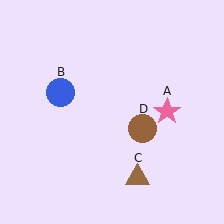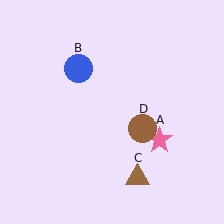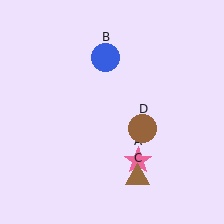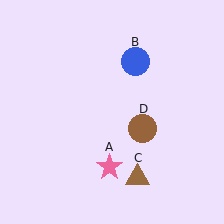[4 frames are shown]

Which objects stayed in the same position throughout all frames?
Brown triangle (object C) and brown circle (object D) remained stationary.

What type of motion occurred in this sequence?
The pink star (object A), blue circle (object B) rotated clockwise around the center of the scene.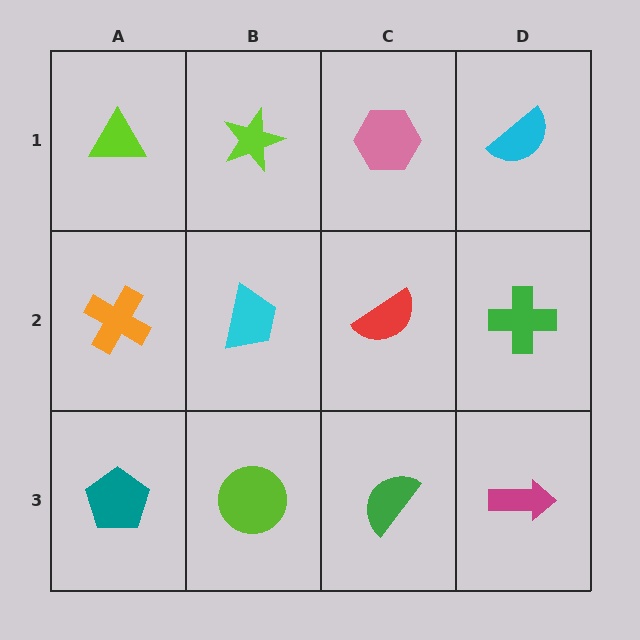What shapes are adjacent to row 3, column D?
A green cross (row 2, column D), a green semicircle (row 3, column C).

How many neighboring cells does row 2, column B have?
4.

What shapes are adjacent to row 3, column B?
A cyan trapezoid (row 2, column B), a teal pentagon (row 3, column A), a green semicircle (row 3, column C).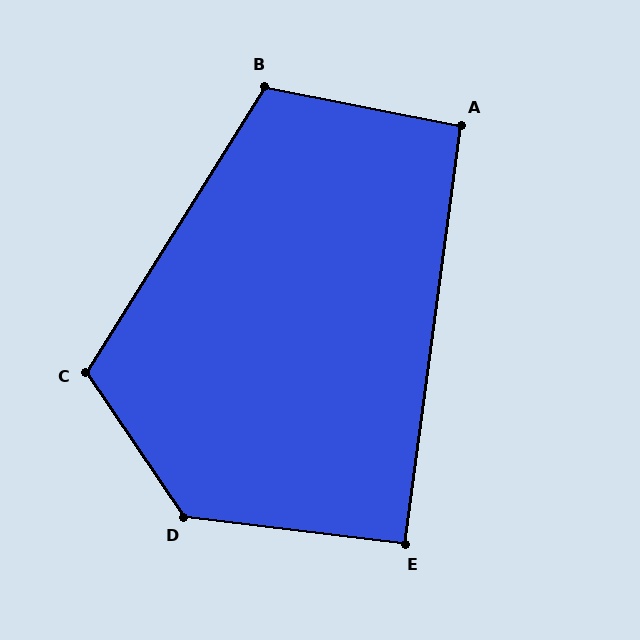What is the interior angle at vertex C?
Approximately 114 degrees (obtuse).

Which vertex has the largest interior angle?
D, at approximately 131 degrees.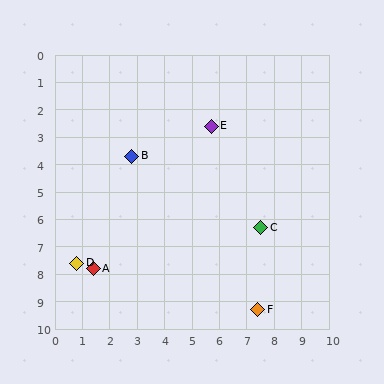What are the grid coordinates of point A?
Point A is at approximately (1.4, 7.8).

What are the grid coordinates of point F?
Point F is at approximately (7.4, 9.3).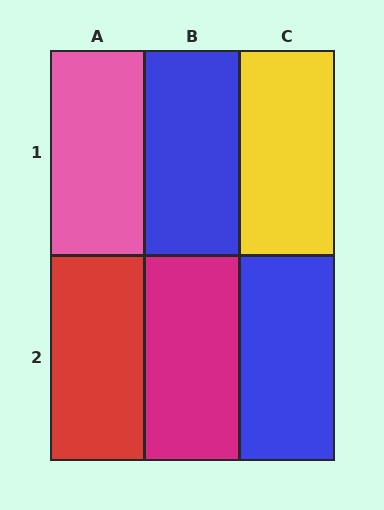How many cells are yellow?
1 cell is yellow.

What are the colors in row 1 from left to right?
Pink, blue, yellow.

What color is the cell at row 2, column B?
Magenta.